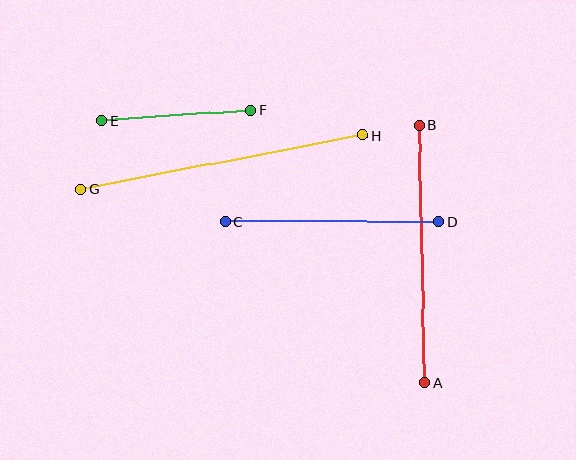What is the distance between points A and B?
The distance is approximately 258 pixels.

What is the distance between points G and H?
The distance is approximately 287 pixels.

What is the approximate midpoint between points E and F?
The midpoint is at approximately (176, 115) pixels.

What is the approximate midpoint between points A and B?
The midpoint is at approximately (422, 254) pixels.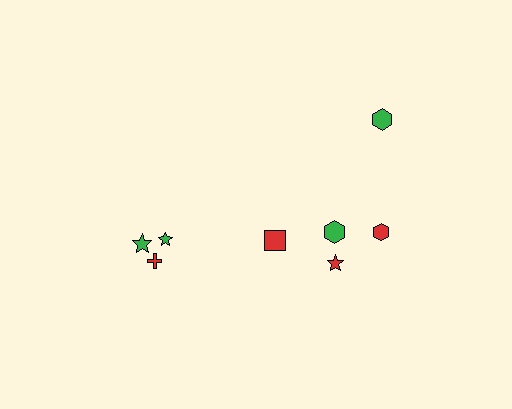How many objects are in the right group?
There are 5 objects.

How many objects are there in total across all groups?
There are 8 objects.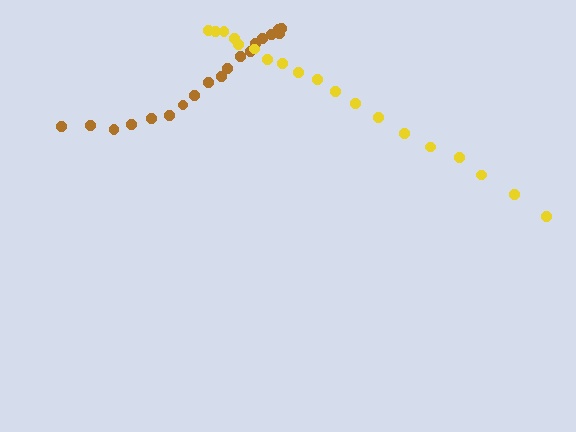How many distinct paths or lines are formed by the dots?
There are 2 distinct paths.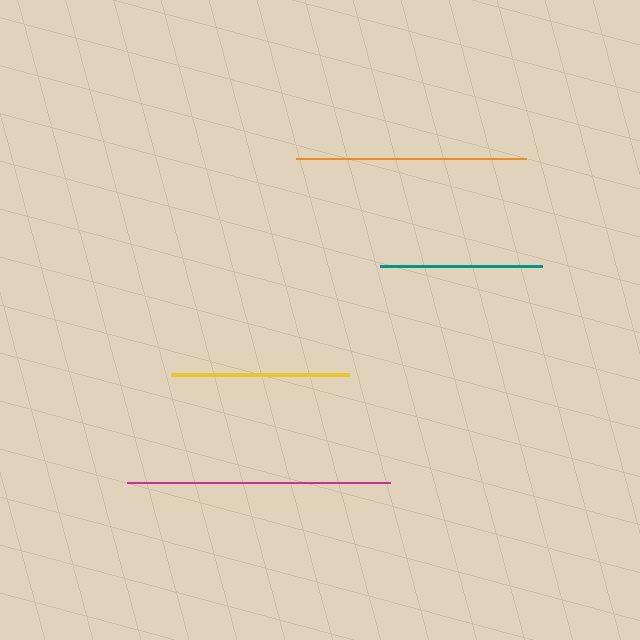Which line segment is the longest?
The magenta line is the longest at approximately 262 pixels.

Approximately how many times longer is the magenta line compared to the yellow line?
The magenta line is approximately 1.5 times the length of the yellow line.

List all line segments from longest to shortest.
From longest to shortest: magenta, orange, yellow, teal.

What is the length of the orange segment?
The orange segment is approximately 229 pixels long.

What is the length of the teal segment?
The teal segment is approximately 161 pixels long.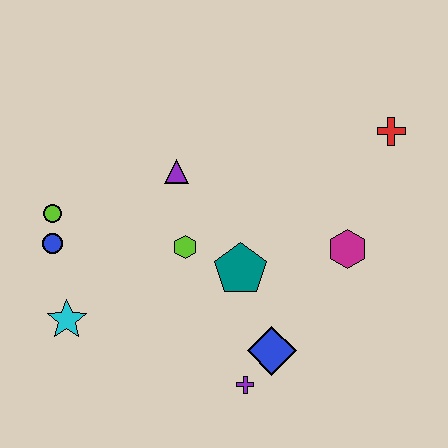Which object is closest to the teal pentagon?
The lime hexagon is closest to the teal pentagon.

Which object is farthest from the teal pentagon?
The red cross is farthest from the teal pentagon.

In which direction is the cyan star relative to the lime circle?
The cyan star is below the lime circle.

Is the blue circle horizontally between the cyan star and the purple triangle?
No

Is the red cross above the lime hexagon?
Yes